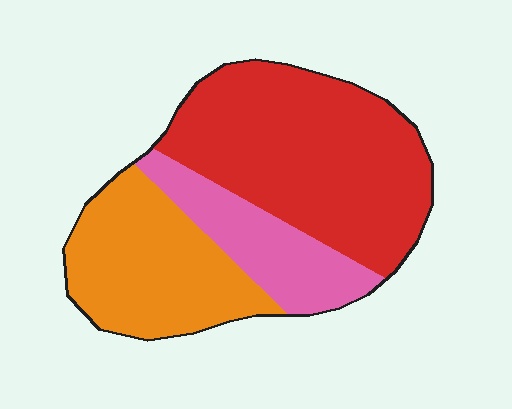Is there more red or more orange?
Red.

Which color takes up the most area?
Red, at roughly 50%.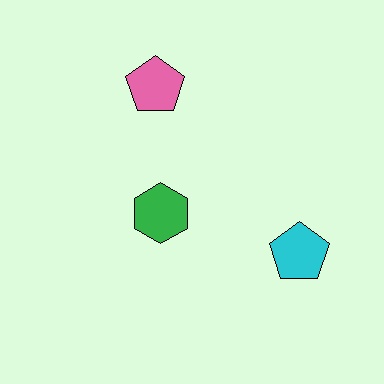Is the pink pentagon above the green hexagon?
Yes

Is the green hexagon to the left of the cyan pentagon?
Yes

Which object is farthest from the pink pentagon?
The cyan pentagon is farthest from the pink pentagon.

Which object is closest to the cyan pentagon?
The green hexagon is closest to the cyan pentagon.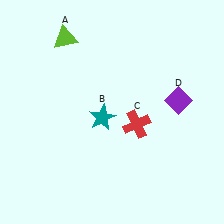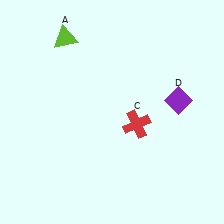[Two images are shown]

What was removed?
The teal star (B) was removed in Image 2.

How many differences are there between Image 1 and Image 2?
There is 1 difference between the two images.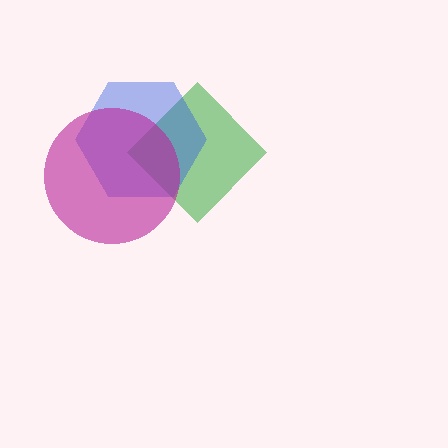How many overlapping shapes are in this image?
There are 3 overlapping shapes in the image.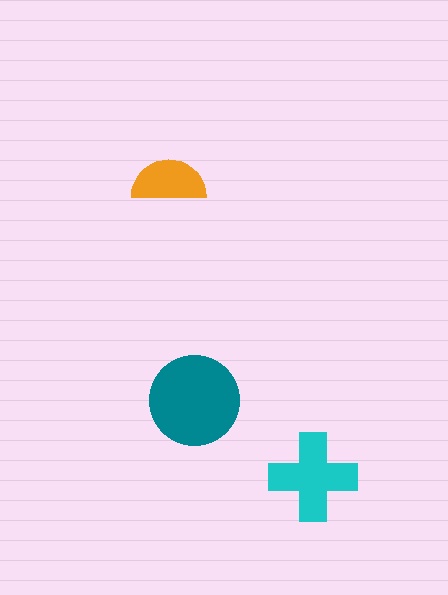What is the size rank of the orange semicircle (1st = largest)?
3rd.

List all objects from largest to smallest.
The teal circle, the cyan cross, the orange semicircle.